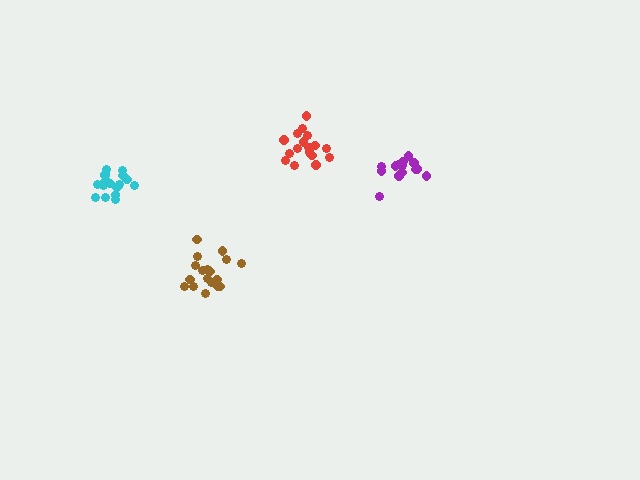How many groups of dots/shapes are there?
There are 4 groups.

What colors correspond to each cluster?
The clusters are colored: brown, purple, red, cyan.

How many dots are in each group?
Group 1: 18 dots, Group 2: 14 dots, Group 3: 18 dots, Group 4: 18 dots (68 total).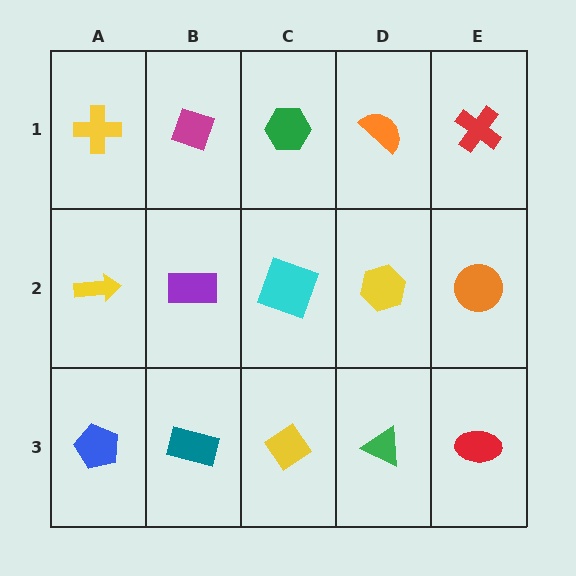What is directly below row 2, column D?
A green triangle.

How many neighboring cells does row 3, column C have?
3.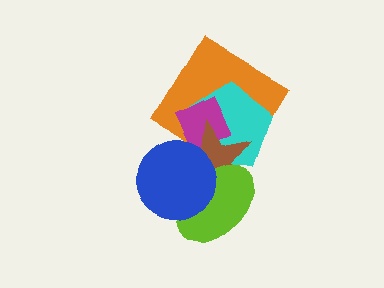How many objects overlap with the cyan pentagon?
5 objects overlap with the cyan pentagon.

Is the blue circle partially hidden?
No, no other shape covers it.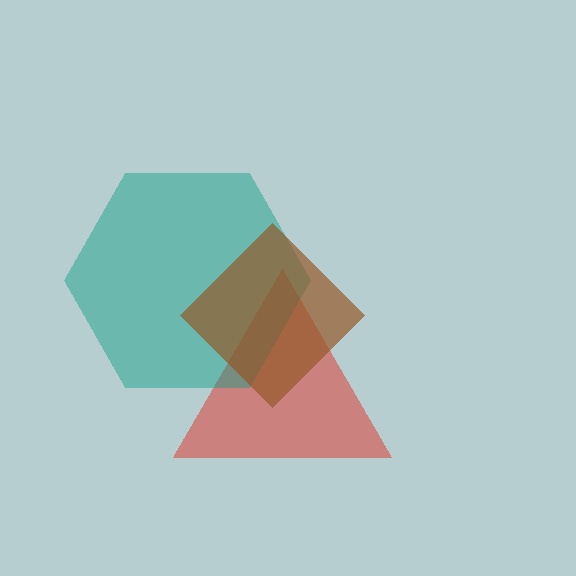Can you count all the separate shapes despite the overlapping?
Yes, there are 3 separate shapes.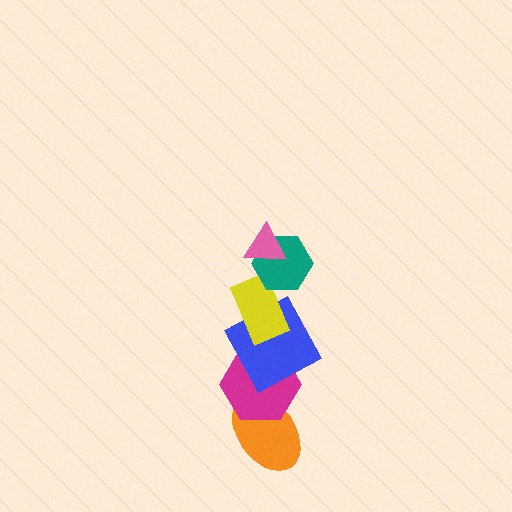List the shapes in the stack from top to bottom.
From top to bottom: the pink triangle, the teal hexagon, the yellow rectangle, the blue square, the magenta hexagon, the orange ellipse.